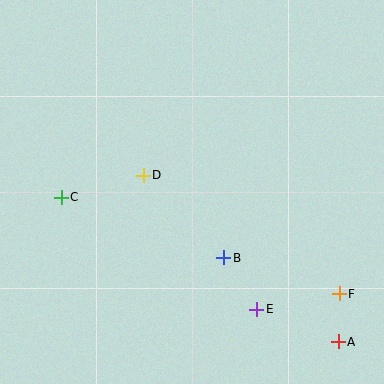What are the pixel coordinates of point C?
Point C is at (61, 197).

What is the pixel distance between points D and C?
The distance between D and C is 85 pixels.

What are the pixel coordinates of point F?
Point F is at (339, 294).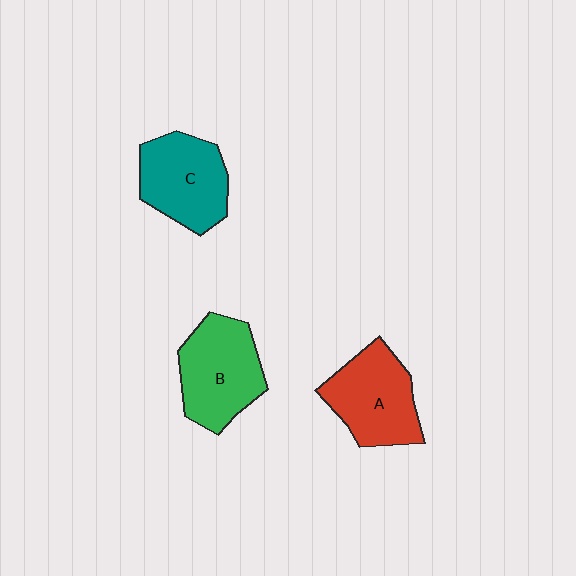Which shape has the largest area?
Shape B (green).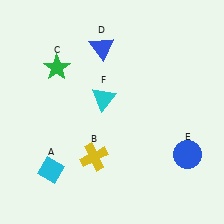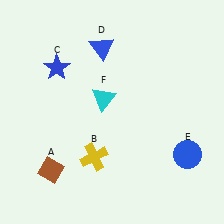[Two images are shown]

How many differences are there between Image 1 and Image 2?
There are 2 differences between the two images.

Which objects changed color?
A changed from cyan to brown. C changed from green to blue.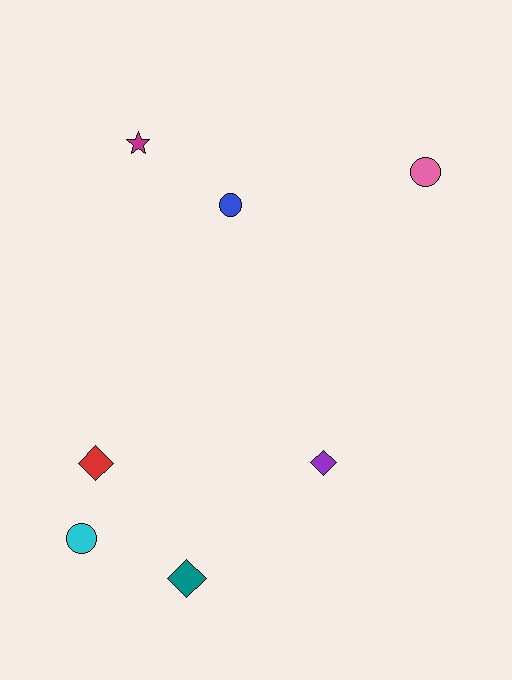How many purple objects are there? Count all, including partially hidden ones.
There is 1 purple object.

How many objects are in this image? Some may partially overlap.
There are 7 objects.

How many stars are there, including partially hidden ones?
There is 1 star.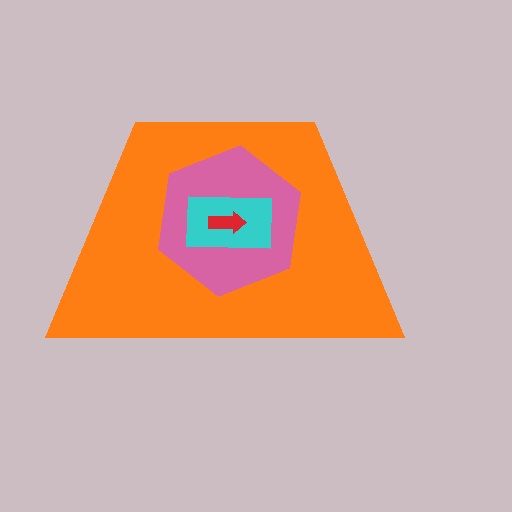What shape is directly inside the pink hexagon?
The cyan rectangle.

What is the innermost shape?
The red arrow.